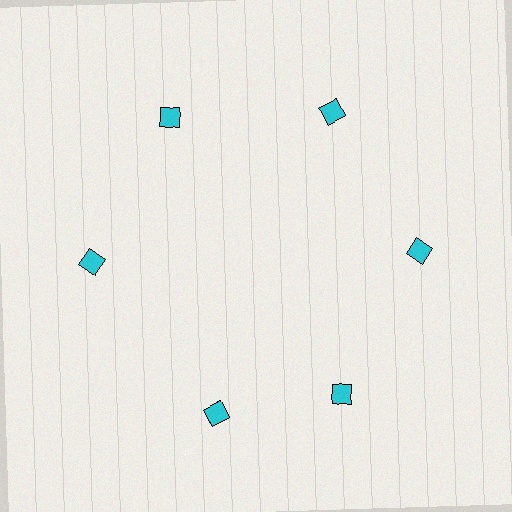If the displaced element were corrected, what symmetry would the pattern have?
It would have 6-fold rotational symmetry — the pattern would map onto itself every 60 degrees.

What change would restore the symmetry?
The symmetry would be restored by rotating it back into even spacing with its neighbors so that all 6 diamonds sit at equal angles and equal distance from the center.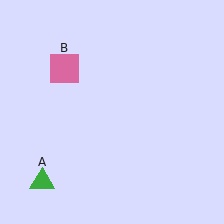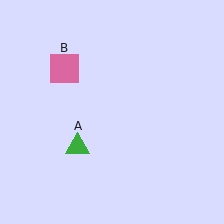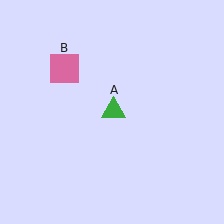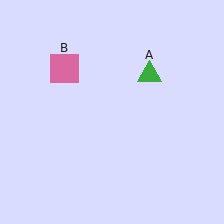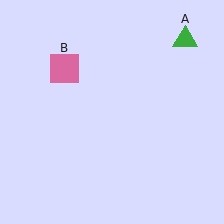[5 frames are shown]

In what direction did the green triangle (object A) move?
The green triangle (object A) moved up and to the right.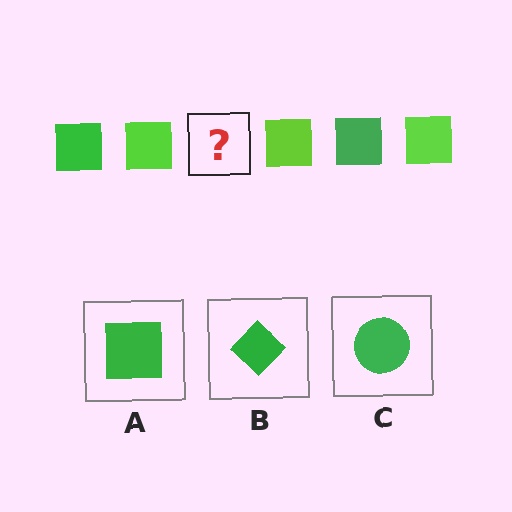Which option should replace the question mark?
Option A.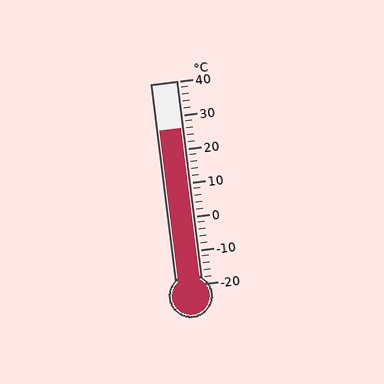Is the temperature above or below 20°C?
The temperature is above 20°C.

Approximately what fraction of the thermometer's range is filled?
The thermometer is filled to approximately 75% of its range.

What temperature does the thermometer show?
The thermometer shows approximately 26°C.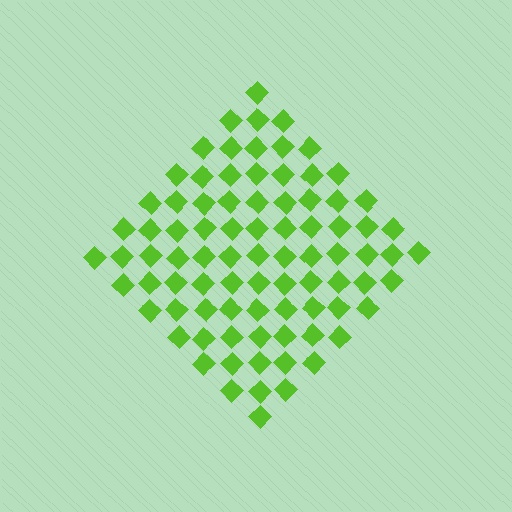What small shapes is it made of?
It is made of small diamonds.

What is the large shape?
The large shape is a diamond.